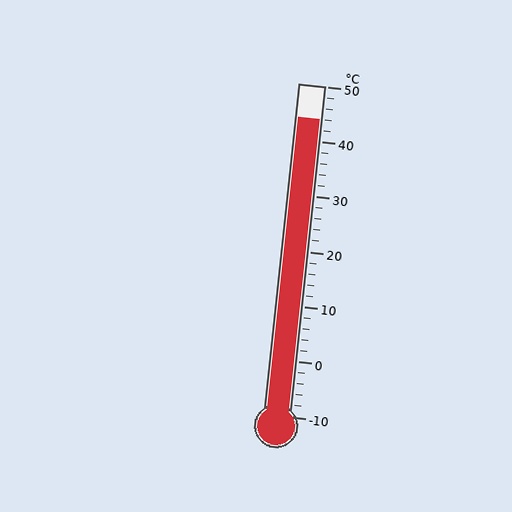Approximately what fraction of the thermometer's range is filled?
The thermometer is filled to approximately 90% of its range.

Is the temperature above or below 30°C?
The temperature is above 30°C.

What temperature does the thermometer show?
The thermometer shows approximately 44°C.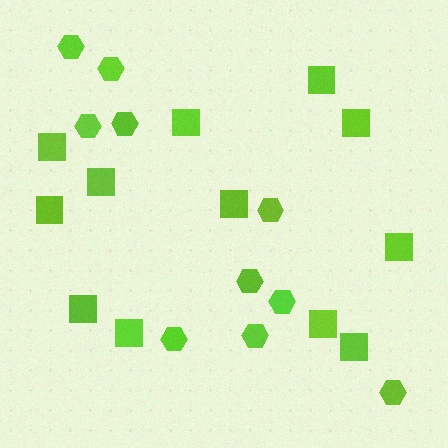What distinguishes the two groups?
There are 2 groups: one group of hexagons (10) and one group of squares (12).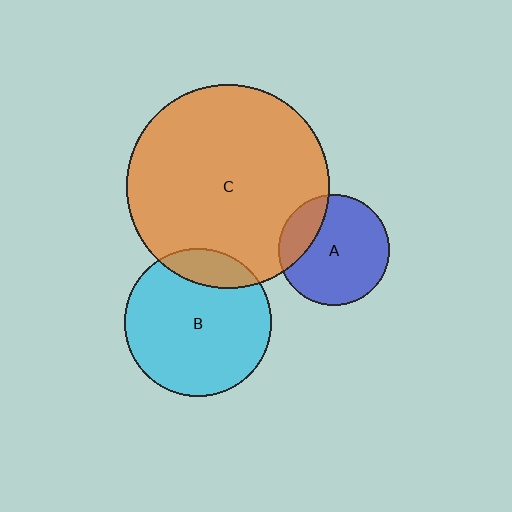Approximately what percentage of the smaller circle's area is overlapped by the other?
Approximately 20%.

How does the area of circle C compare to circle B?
Approximately 1.9 times.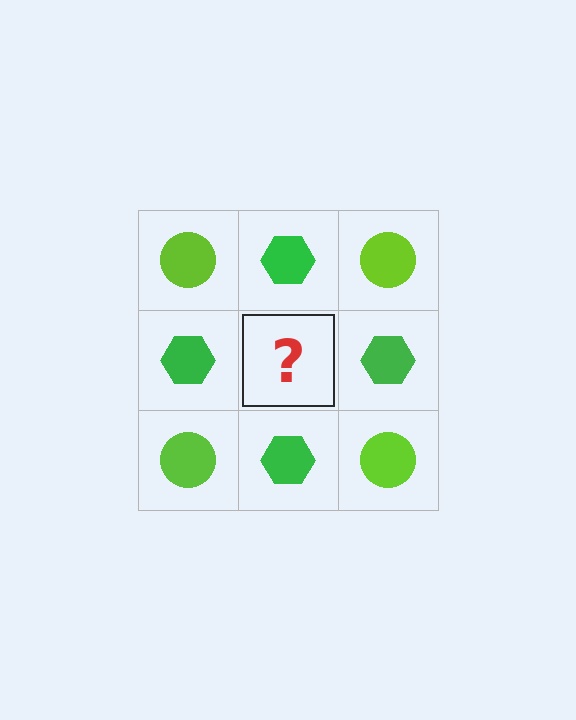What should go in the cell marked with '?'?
The missing cell should contain a lime circle.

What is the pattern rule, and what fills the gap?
The rule is that it alternates lime circle and green hexagon in a checkerboard pattern. The gap should be filled with a lime circle.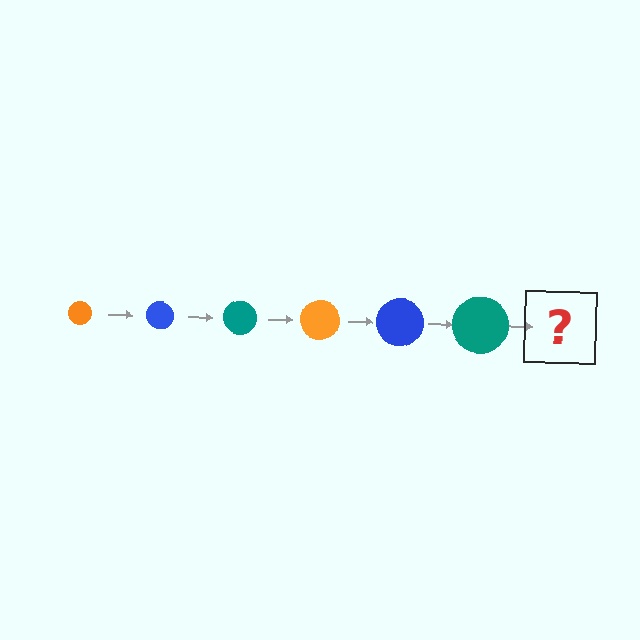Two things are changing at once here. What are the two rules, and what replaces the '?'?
The two rules are that the circle grows larger each step and the color cycles through orange, blue, and teal. The '?' should be an orange circle, larger than the previous one.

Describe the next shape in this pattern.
It should be an orange circle, larger than the previous one.